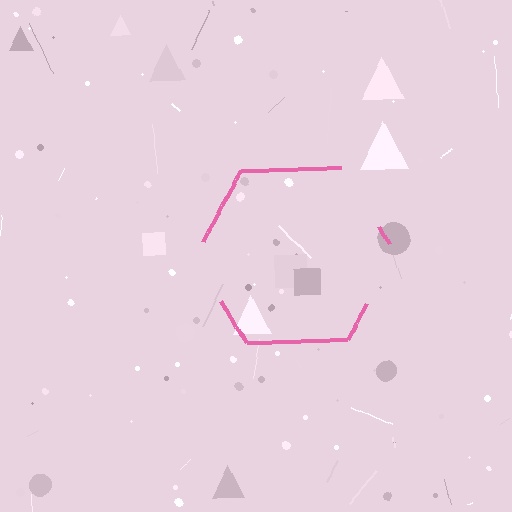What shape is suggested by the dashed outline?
The dashed outline suggests a hexagon.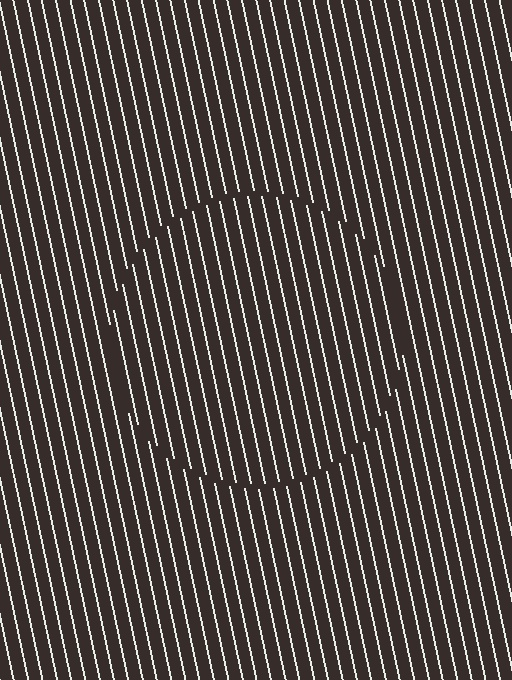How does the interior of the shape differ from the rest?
The interior of the shape contains the same grating, shifted by half a period — the contour is defined by the phase discontinuity where line-ends from the inner and outer gratings abut.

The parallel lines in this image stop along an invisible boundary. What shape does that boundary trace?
An illusory circle. The interior of the shape contains the same grating, shifted by half a period — the contour is defined by the phase discontinuity where line-ends from the inner and outer gratings abut.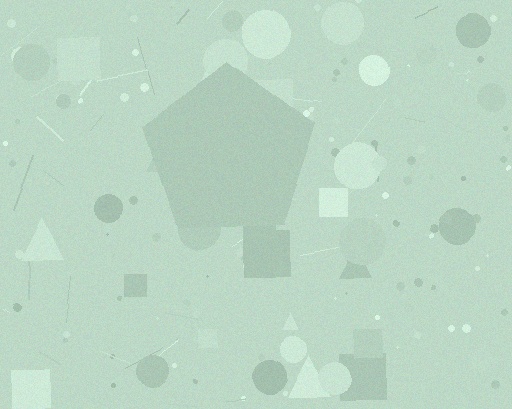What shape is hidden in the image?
A pentagon is hidden in the image.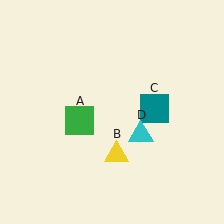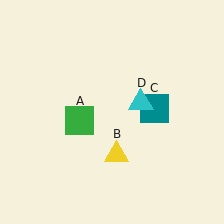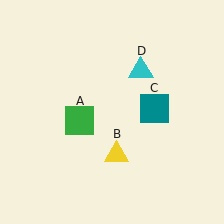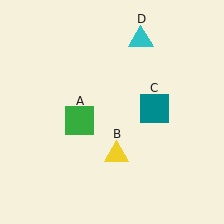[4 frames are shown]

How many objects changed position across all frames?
1 object changed position: cyan triangle (object D).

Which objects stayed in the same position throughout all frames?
Green square (object A) and yellow triangle (object B) and teal square (object C) remained stationary.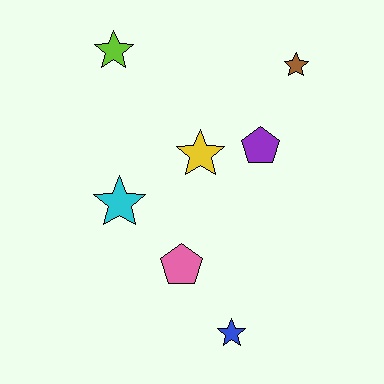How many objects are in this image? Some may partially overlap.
There are 7 objects.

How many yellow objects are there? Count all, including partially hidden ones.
There is 1 yellow object.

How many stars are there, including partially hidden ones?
There are 5 stars.